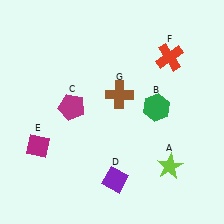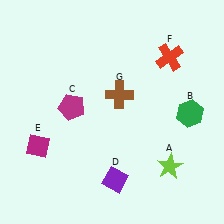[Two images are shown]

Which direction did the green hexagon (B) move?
The green hexagon (B) moved right.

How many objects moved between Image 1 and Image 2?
1 object moved between the two images.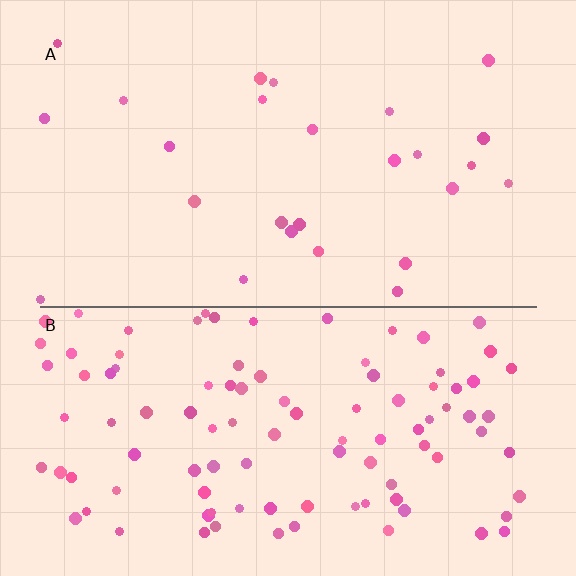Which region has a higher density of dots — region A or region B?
B (the bottom).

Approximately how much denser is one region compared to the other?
Approximately 4.0× — region B over region A.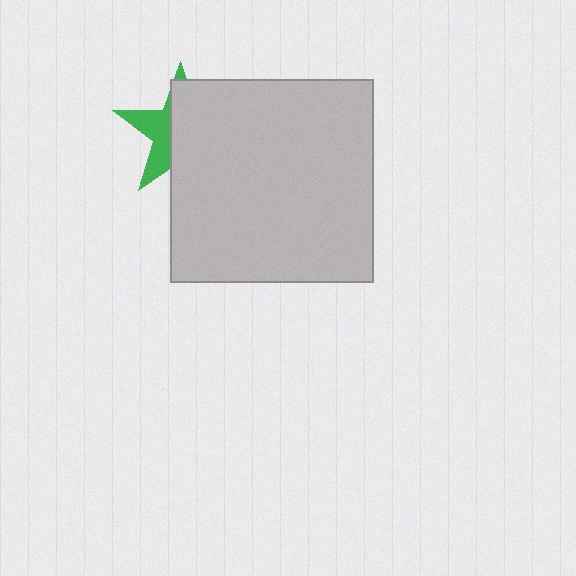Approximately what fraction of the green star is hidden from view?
Roughly 64% of the green star is hidden behind the light gray square.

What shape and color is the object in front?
The object in front is a light gray square.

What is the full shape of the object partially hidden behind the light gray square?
The partially hidden object is a green star.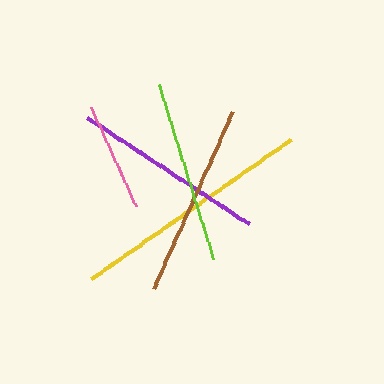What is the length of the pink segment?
The pink segment is approximately 108 pixels long.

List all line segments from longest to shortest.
From longest to shortest: yellow, brown, purple, lime, pink.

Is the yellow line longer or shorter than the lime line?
The yellow line is longer than the lime line.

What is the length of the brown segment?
The brown segment is approximately 194 pixels long.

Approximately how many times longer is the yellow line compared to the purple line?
The yellow line is approximately 1.3 times the length of the purple line.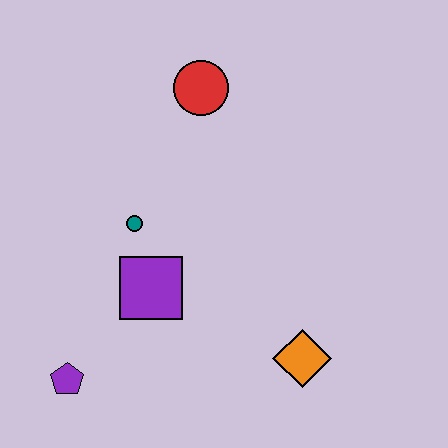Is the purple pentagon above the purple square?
No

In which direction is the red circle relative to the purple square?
The red circle is above the purple square.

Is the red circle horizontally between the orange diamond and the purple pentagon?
Yes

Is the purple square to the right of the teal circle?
Yes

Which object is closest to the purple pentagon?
The purple square is closest to the purple pentagon.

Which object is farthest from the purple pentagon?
The red circle is farthest from the purple pentagon.